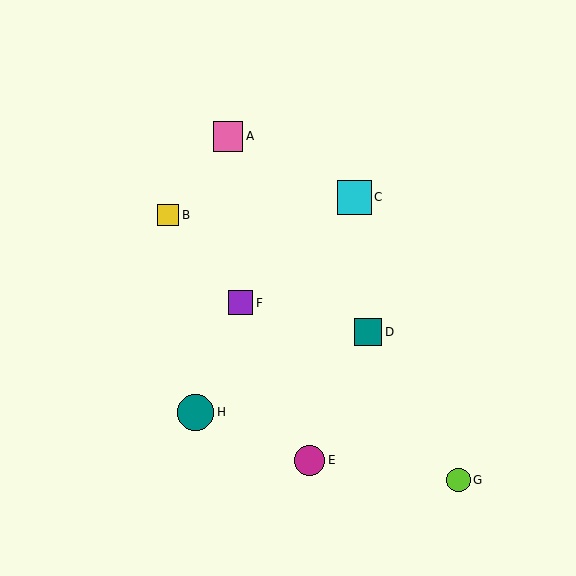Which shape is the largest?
The teal circle (labeled H) is the largest.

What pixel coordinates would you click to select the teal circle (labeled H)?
Click at (196, 412) to select the teal circle H.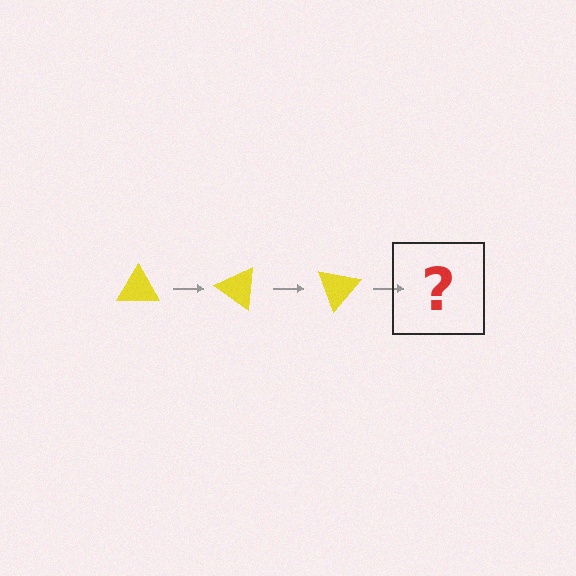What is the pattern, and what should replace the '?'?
The pattern is that the triangle rotates 35 degrees each step. The '?' should be a yellow triangle rotated 105 degrees.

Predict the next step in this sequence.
The next step is a yellow triangle rotated 105 degrees.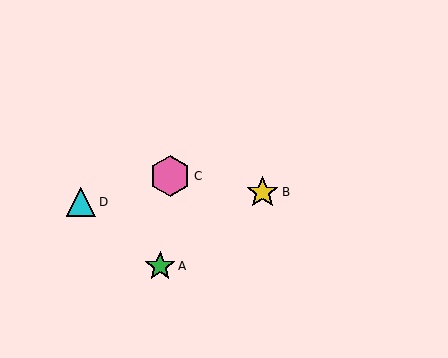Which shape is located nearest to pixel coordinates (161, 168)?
The pink hexagon (labeled C) at (170, 176) is nearest to that location.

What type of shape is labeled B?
Shape B is a yellow star.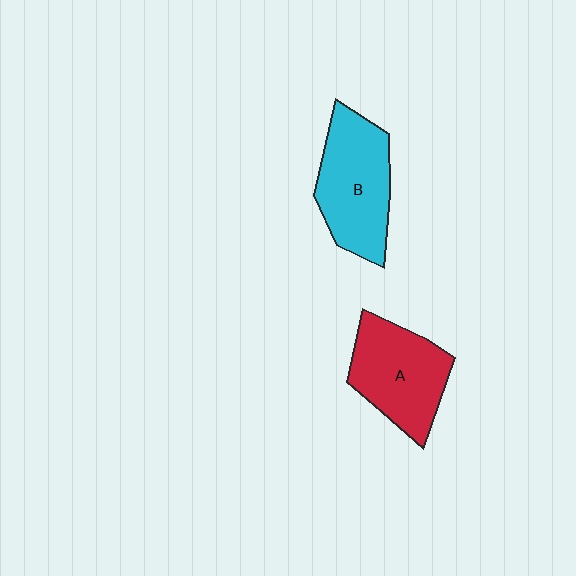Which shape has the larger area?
Shape B (cyan).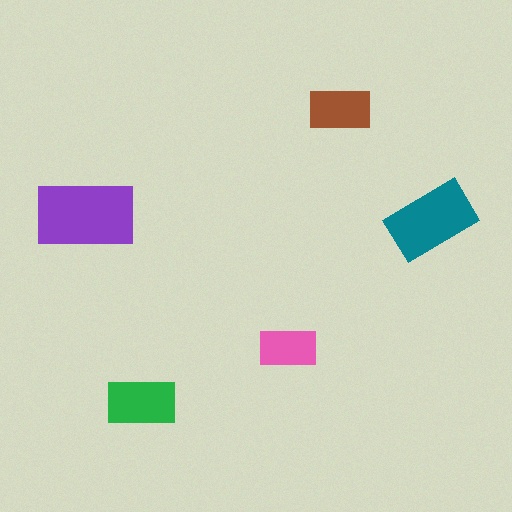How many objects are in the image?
There are 5 objects in the image.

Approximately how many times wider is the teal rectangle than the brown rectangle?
About 1.5 times wider.